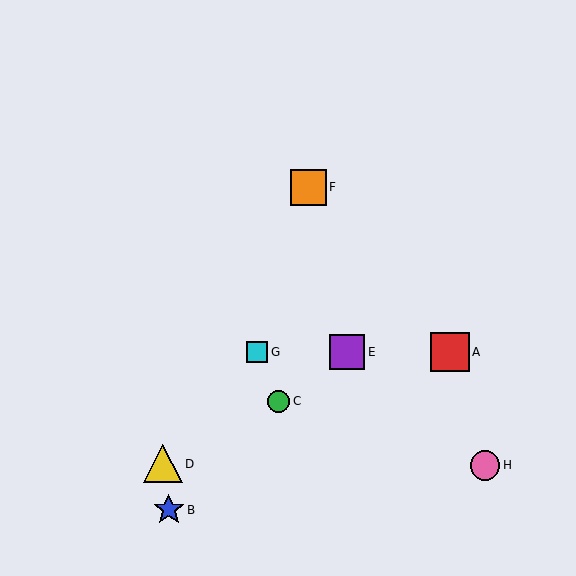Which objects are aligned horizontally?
Objects A, E, G are aligned horizontally.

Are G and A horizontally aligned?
Yes, both are at y≈352.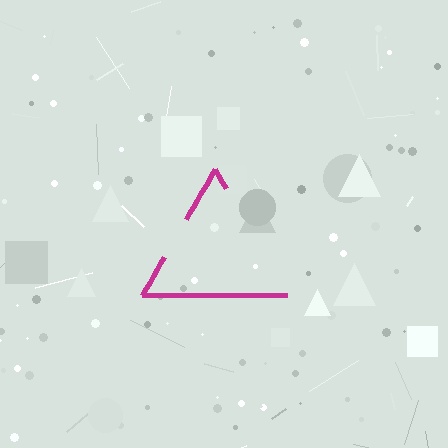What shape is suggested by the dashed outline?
The dashed outline suggests a triangle.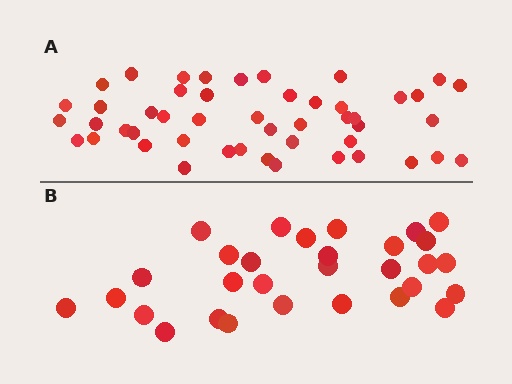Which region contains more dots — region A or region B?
Region A (the top region) has more dots.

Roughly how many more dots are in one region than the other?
Region A has approximately 20 more dots than region B.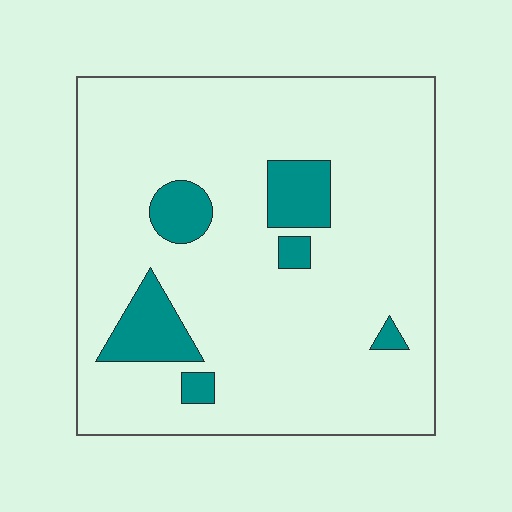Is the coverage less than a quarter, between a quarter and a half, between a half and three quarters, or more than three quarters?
Less than a quarter.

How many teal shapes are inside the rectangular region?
6.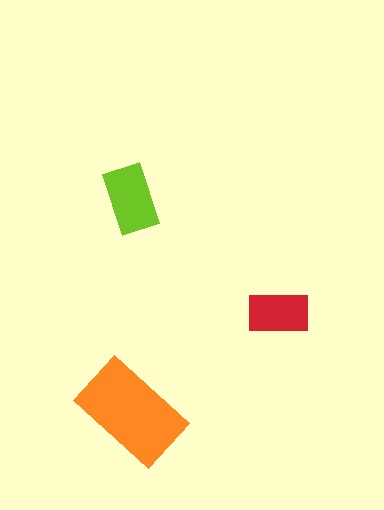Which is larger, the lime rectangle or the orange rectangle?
The orange one.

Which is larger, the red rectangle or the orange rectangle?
The orange one.